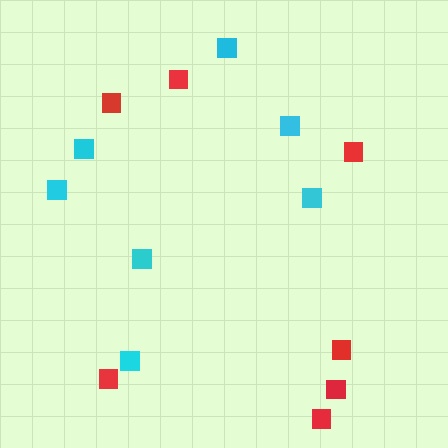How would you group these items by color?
There are 2 groups: one group of red squares (7) and one group of cyan squares (7).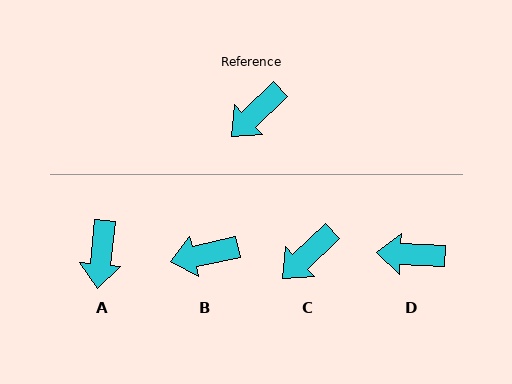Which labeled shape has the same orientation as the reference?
C.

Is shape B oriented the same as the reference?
No, it is off by about 31 degrees.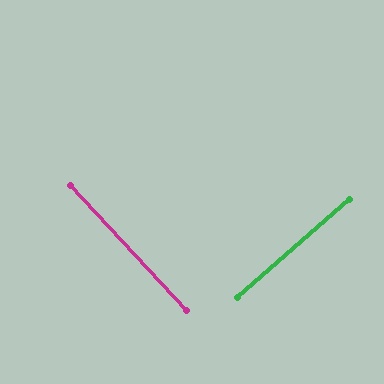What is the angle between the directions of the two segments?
Approximately 88 degrees.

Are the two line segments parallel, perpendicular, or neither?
Perpendicular — they meet at approximately 88°.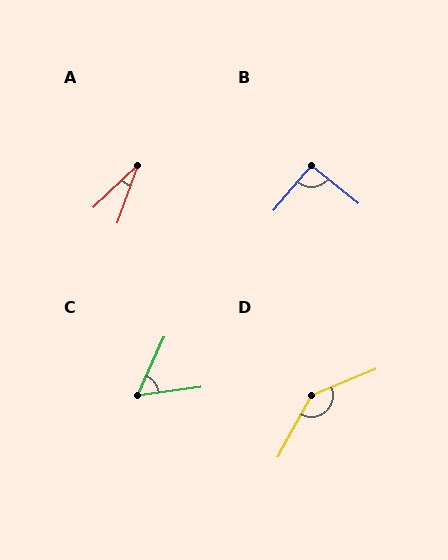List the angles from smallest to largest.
A (27°), C (58°), B (91°), D (141°).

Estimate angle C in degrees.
Approximately 58 degrees.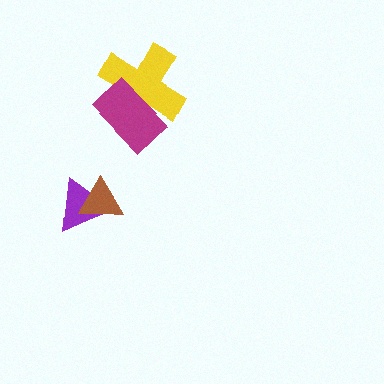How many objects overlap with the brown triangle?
1 object overlaps with the brown triangle.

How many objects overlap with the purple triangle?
1 object overlaps with the purple triangle.